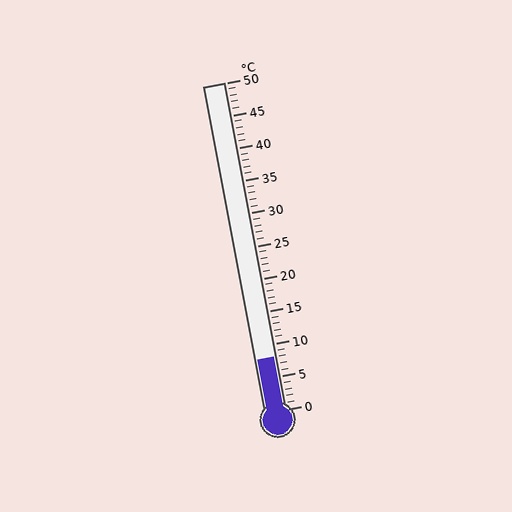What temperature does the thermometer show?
The thermometer shows approximately 8°C.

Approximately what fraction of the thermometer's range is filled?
The thermometer is filled to approximately 15% of its range.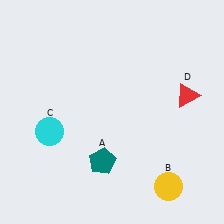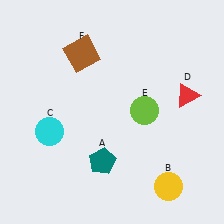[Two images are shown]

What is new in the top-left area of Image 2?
A brown square (F) was added in the top-left area of Image 2.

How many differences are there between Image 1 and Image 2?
There are 2 differences between the two images.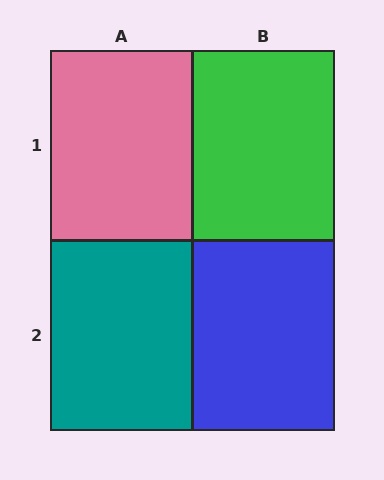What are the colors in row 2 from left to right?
Teal, blue.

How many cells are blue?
1 cell is blue.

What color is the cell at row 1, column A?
Pink.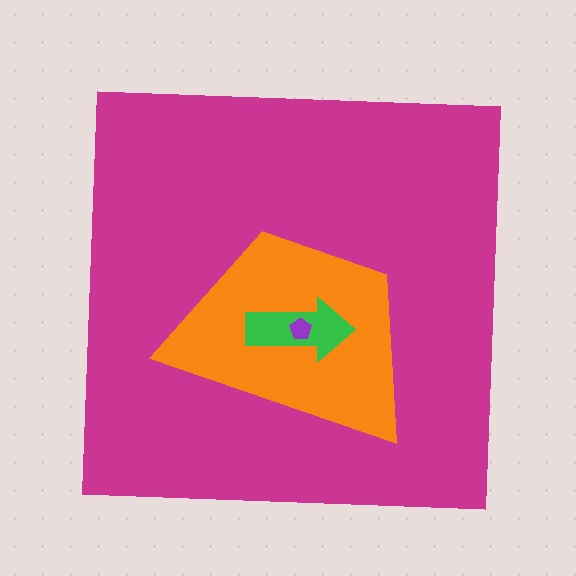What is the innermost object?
The purple pentagon.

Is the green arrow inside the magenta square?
Yes.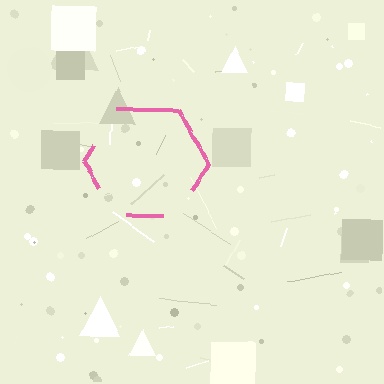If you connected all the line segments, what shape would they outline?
They would outline a hexagon.